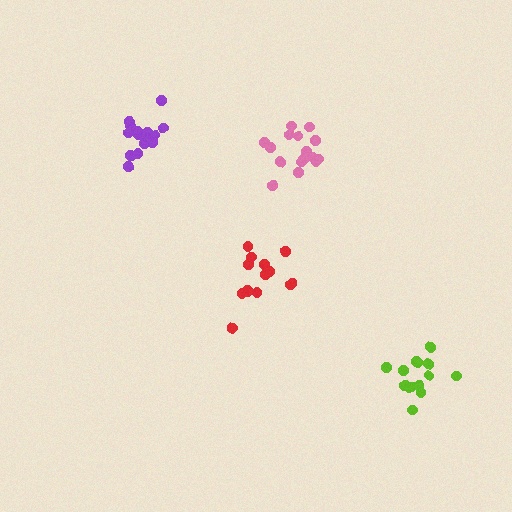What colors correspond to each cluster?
The clusters are colored: pink, purple, lime, red.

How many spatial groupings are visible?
There are 4 spatial groupings.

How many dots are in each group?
Group 1: 16 dots, Group 2: 17 dots, Group 3: 15 dots, Group 4: 14 dots (62 total).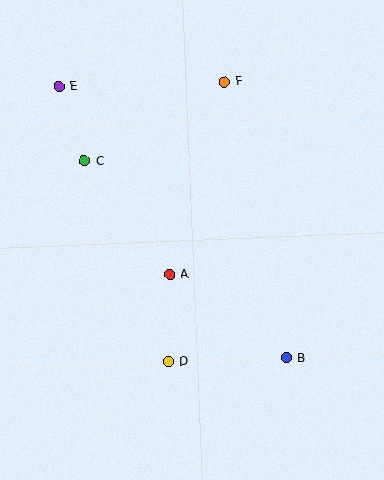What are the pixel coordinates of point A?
Point A is at (170, 275).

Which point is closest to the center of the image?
Point A at (170, 275) is closest to the center.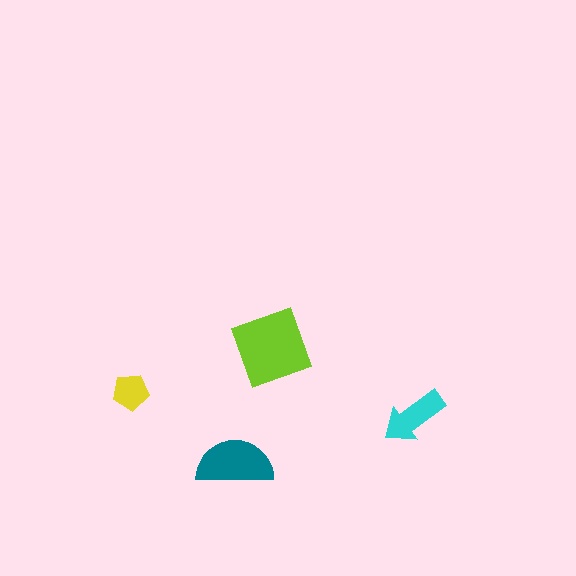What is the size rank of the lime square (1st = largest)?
1st.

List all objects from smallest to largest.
The yellow pentagon, the cyan arrow, the teal semicircle, the lime square.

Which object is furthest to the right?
The cyan arrow is rightmost.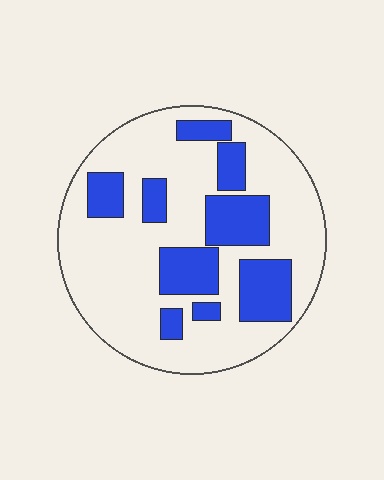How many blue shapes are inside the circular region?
9.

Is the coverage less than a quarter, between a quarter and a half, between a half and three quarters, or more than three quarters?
Between a quarter and a half.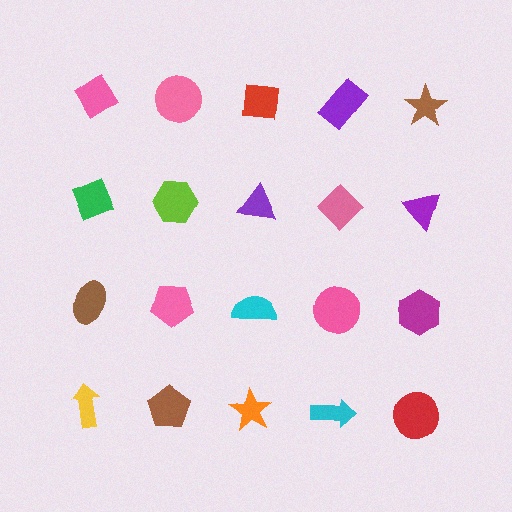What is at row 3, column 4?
A pink circle.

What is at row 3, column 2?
A pink pentagon.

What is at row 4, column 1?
A yellow arrow.